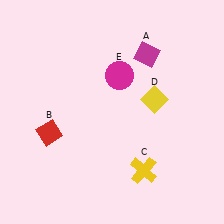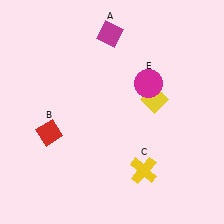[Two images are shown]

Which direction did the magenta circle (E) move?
The magenta circle (E) moved right.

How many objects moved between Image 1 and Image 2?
2 objects moved between the two images.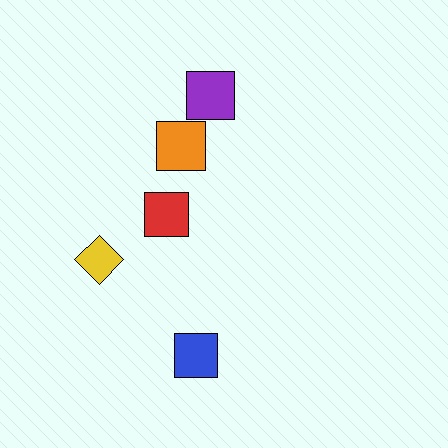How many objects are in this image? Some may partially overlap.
There are 5 objects.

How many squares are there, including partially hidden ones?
There are 4 squares.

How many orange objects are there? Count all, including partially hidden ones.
There is 1 orange object.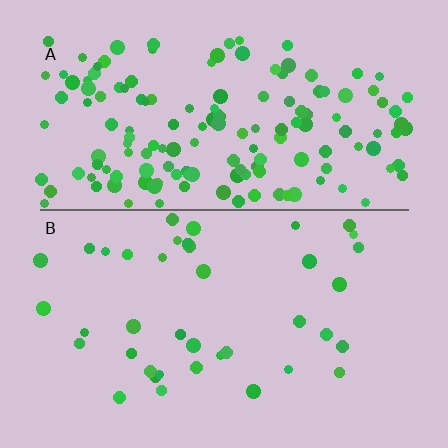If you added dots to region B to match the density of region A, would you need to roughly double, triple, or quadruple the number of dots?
Approximately quadruple.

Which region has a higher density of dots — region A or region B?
A (the top).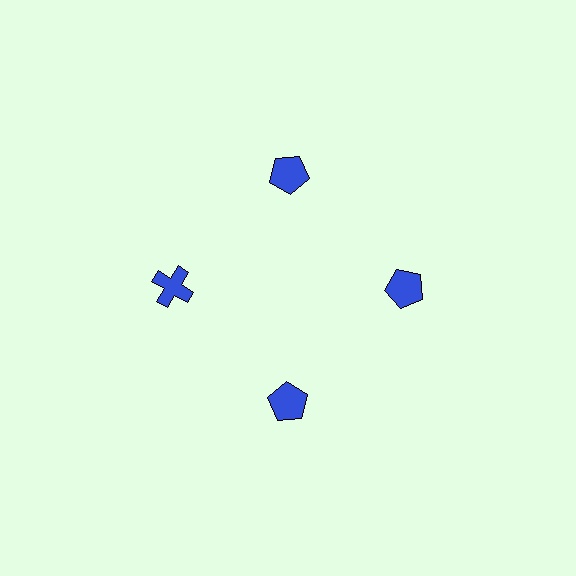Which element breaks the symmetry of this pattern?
The blue cross at roughly the 9 o'clock position breaks the symmetry. All other shapes are blue pentagons.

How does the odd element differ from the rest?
It has a different shape: cross instead of pentagon.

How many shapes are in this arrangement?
There are 4 shapes arranged in a ring pattern.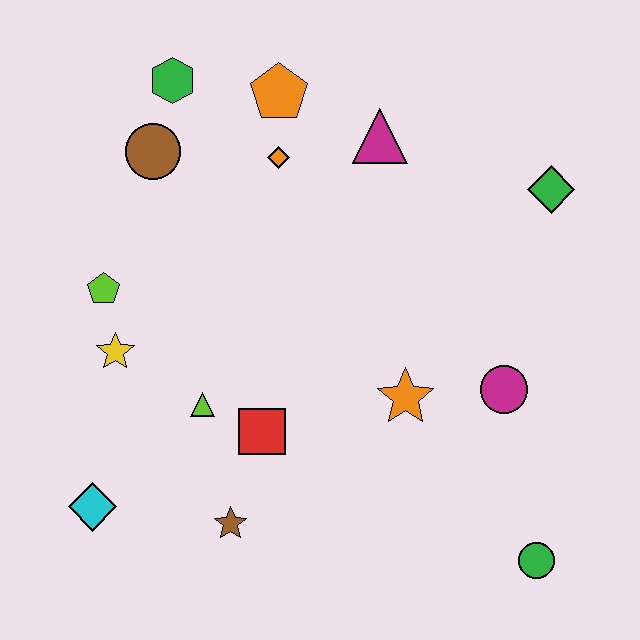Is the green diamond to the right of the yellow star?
Yes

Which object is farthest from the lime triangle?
The green diamond is farthest from the lime triangle.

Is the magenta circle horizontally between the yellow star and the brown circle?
No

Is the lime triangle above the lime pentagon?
No